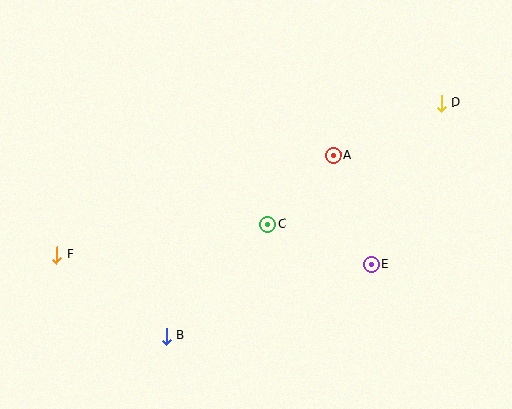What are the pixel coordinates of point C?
Point C is at (268, 224).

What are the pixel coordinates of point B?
Point B is at (167, 336).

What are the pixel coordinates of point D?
Point D is at (442, 103).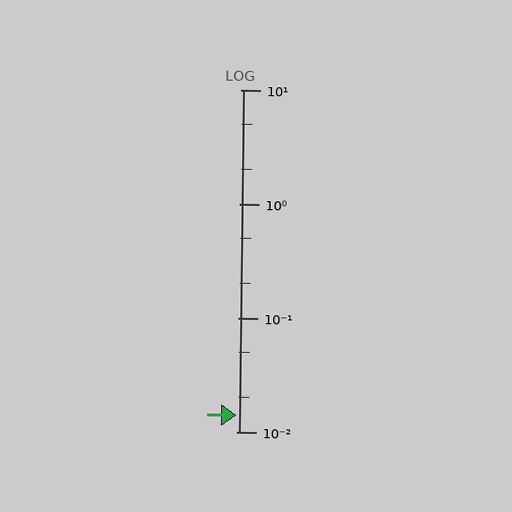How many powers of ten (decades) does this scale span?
The scale spans 3 decades, from 0.01 to 10.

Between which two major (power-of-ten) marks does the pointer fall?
The pointer is between 0.01 and 0.1.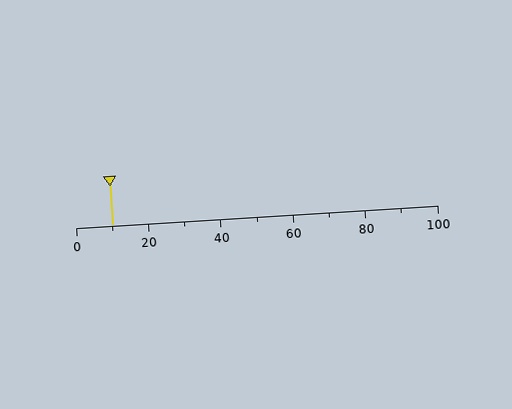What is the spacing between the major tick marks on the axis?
The major ticks are spaced 20 apart.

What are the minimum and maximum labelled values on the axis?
The axis runs from 0 to 100.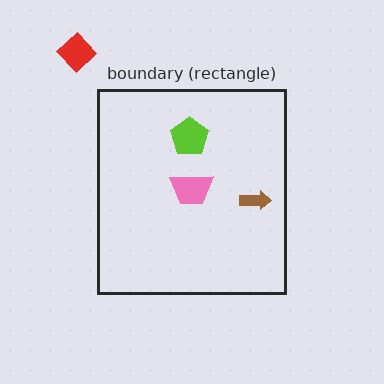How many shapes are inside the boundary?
3 inside, 1 outside.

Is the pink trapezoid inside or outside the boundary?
Inside.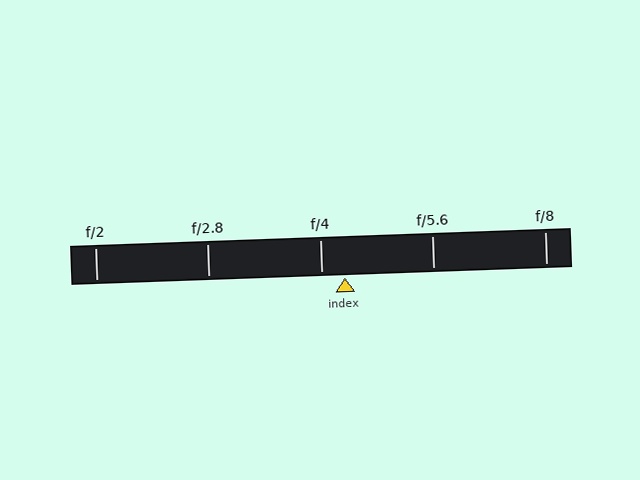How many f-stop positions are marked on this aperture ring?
There are 5 f-stop positions marked.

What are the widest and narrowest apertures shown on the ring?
The widest aperture shown is f/2 and the narrowest is f/8.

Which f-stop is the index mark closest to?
The index mark is closest to f/4.